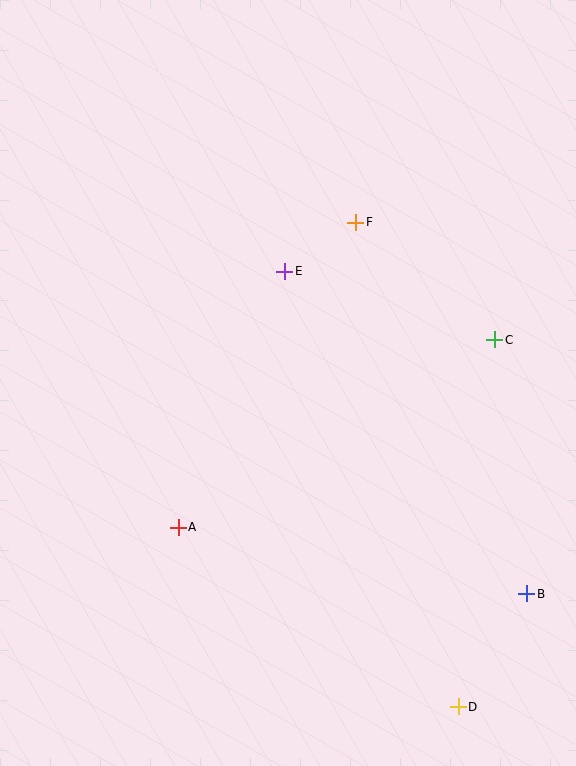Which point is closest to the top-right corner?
Point F is closest to the top-right corner.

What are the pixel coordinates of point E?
Point E is at (285, 271).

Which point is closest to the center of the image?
Point E at (285, 271) is closest to the center.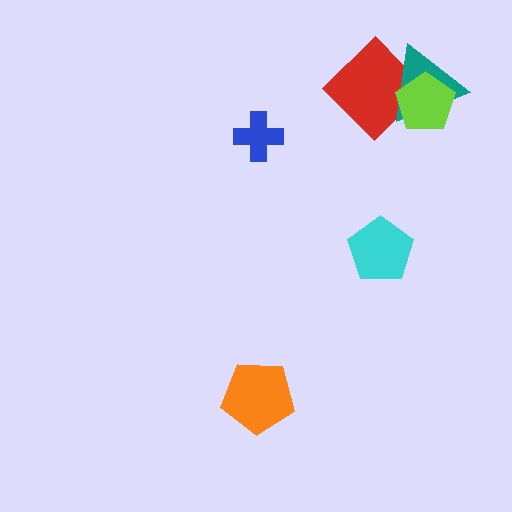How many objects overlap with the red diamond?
2 objects overlap with the red diamond.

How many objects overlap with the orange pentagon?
0 objects overlap with the orange pentagon.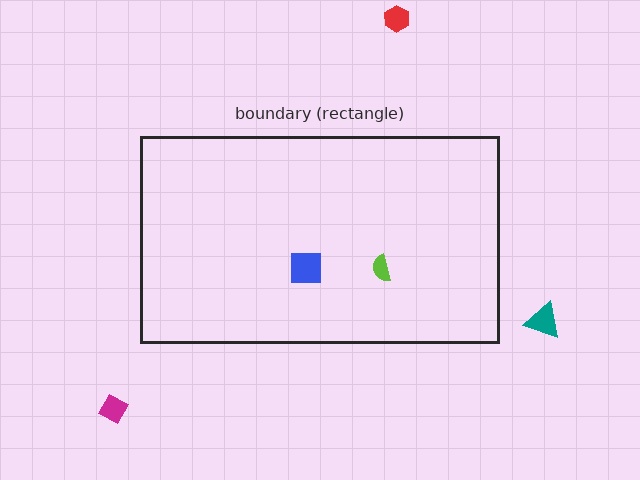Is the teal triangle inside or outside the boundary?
Outside.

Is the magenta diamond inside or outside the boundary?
Outside.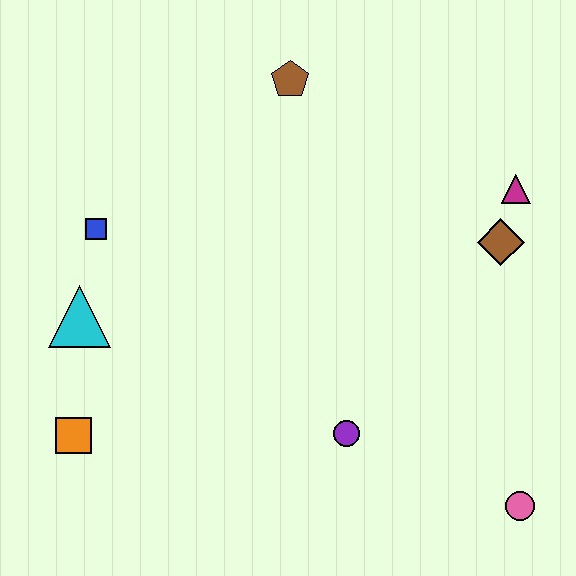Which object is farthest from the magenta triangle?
The orange square is farthest from the magenta triangle.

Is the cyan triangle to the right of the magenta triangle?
No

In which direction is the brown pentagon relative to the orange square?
The brown pentagon is above the orange square.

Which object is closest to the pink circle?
The purple circle is closest to the pink circle.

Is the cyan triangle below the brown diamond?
Yes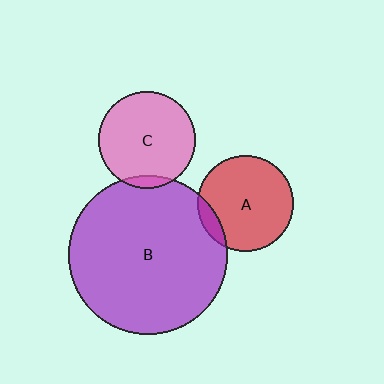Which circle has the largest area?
Circle B (purple).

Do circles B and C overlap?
Yes.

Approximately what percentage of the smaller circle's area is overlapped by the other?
Approximately 5%.